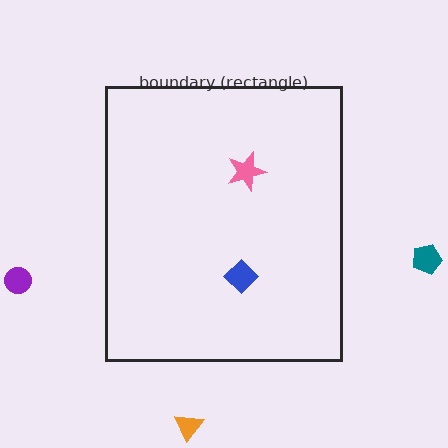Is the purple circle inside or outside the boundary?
Outside.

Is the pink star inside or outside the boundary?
Inside.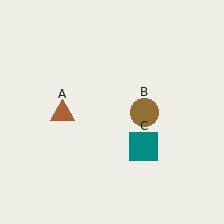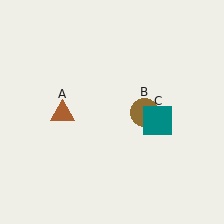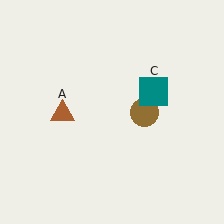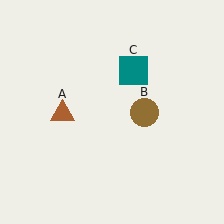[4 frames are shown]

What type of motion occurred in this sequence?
The teal square (object C) rotated counterclockwise around the center of the scene.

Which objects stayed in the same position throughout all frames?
Brown triangle (object A) and brown circle (object B) remained stationary.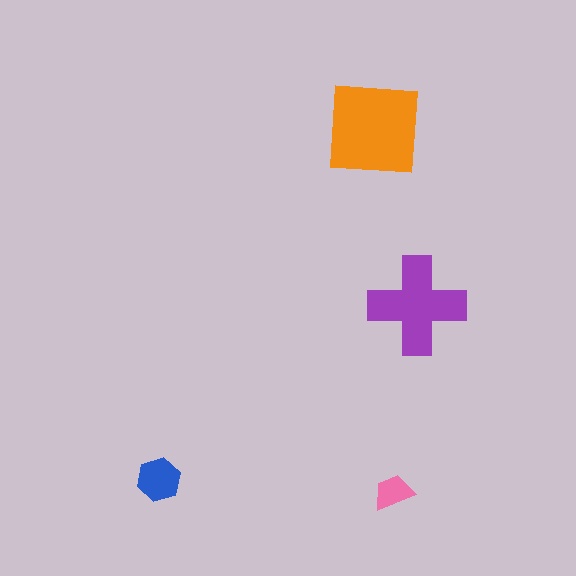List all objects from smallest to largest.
The pink trapezoid, the blue hexagon, the purple cross, the orange square.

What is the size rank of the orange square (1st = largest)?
1st.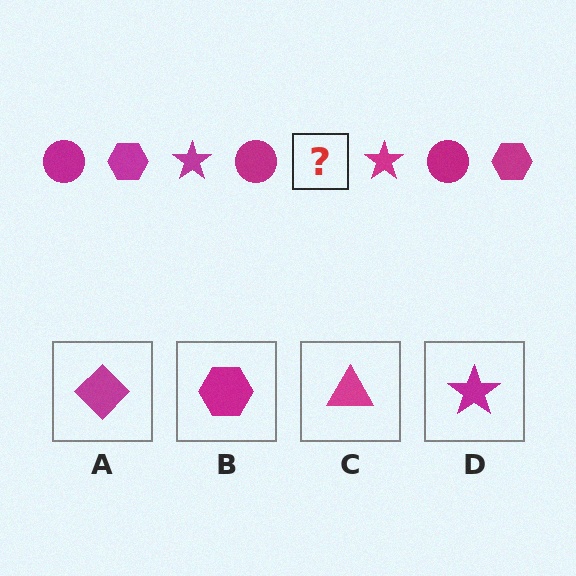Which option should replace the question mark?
Option B.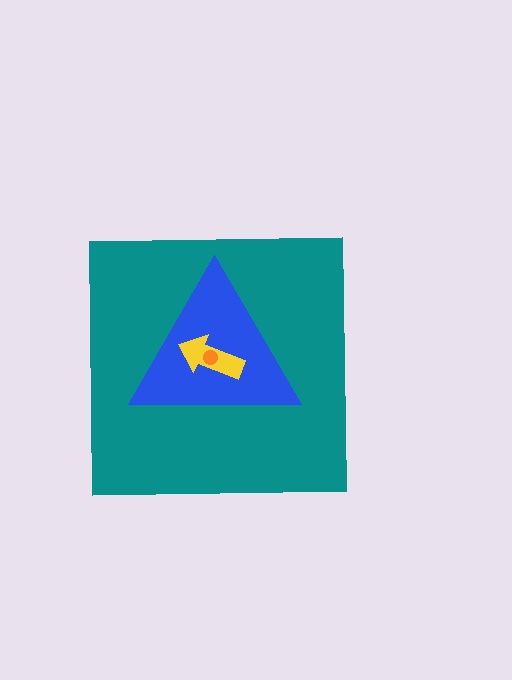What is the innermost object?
The orange circle.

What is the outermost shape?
The teal square.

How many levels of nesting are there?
4.